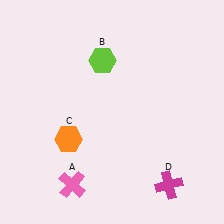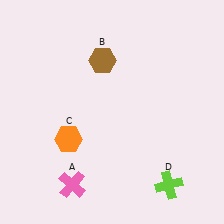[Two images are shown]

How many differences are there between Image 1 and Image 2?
There are 2 differences between the two images.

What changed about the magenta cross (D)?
In Image 1, D is magenta. In Image 2, it changed to lime.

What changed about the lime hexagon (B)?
In Image 1, B is lime. In Image 2, it changed to brown.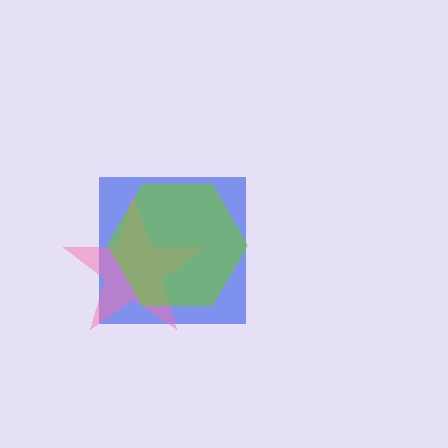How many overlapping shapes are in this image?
There are 3 overlapping shapes in the image.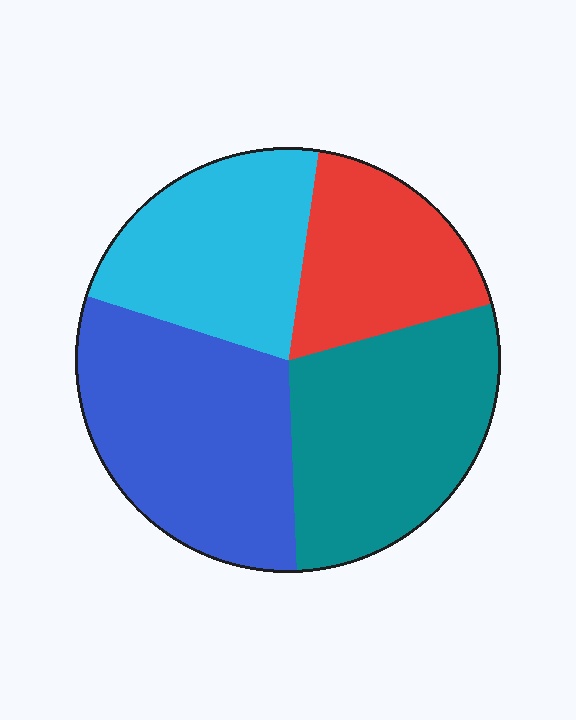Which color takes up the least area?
Red, at roughly 20%.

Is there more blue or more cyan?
Blue.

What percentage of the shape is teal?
Teal covers 29% of the shape.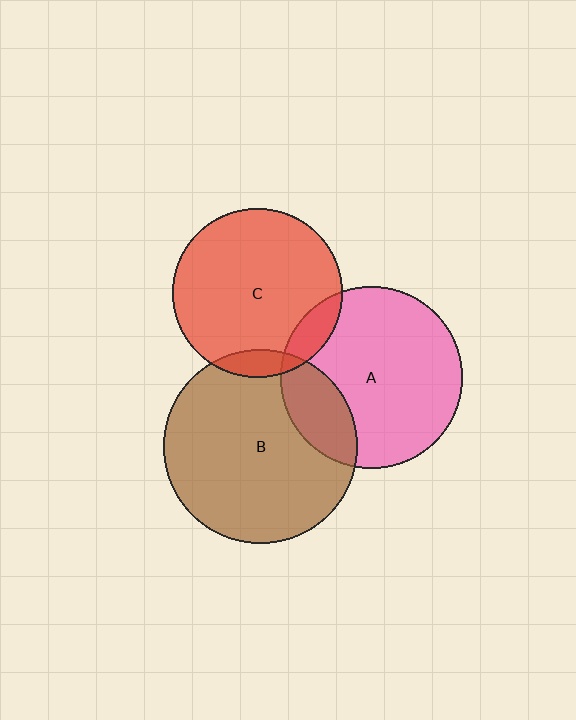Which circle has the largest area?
Circle B (brown).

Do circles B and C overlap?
Yes.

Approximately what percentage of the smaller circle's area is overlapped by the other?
Approximately 10%.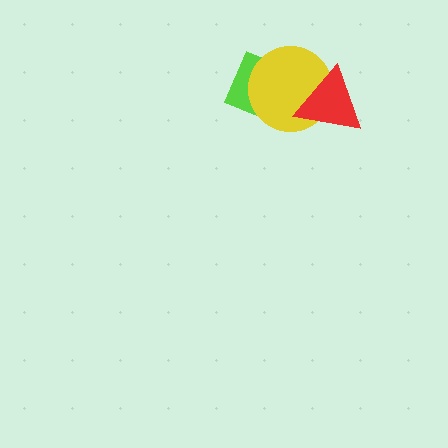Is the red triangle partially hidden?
No, no other shape covers it.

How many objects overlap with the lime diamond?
1 object overlaps with the lime diamond.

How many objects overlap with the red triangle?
1 object overlaps with the red triangle.